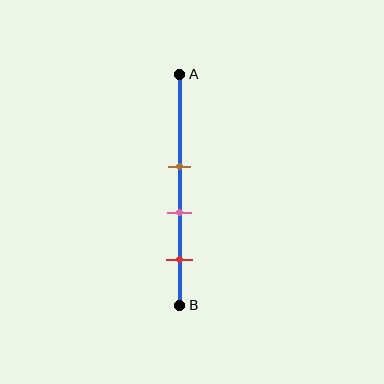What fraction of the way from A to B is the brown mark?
The brown mark is approximately 40% (0.4) of the way from A to B.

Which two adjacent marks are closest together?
The brown and pink marks are the closest adjacent pair.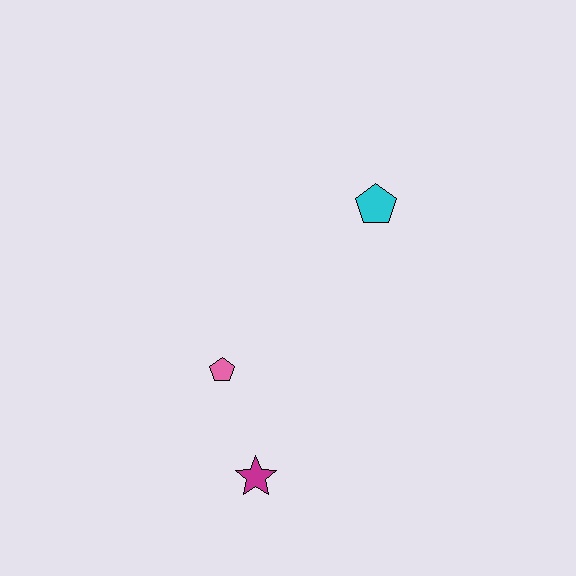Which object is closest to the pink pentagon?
The magenta star is closest to the pink pentagon.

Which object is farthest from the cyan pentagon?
The magenta star is farthest from the cyan pentagon.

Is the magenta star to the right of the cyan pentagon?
No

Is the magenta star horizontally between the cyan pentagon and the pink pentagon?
Yes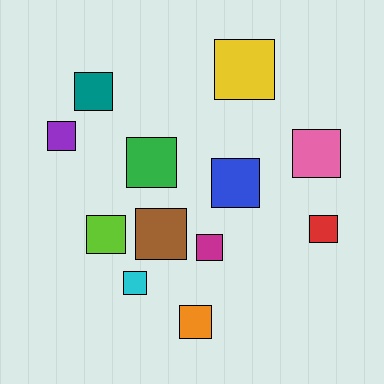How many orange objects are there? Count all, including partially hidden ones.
There is 1 orange object.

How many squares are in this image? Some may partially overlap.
There are 12 squares.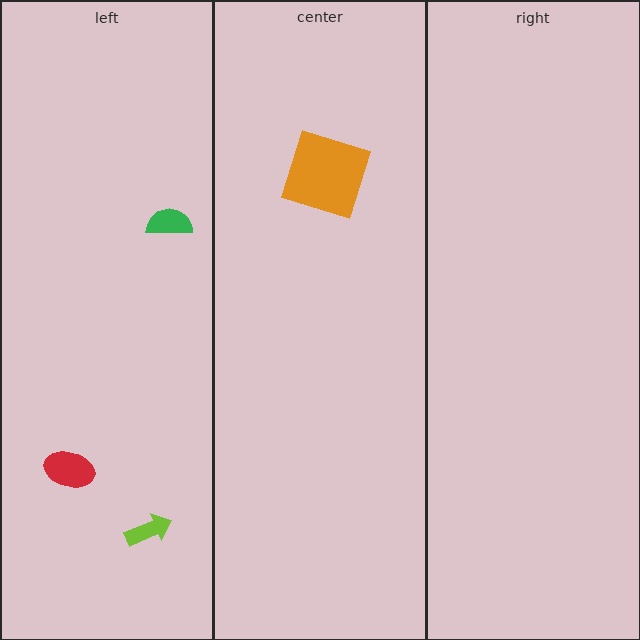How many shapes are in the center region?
1.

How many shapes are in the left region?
3.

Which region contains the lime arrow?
The left region.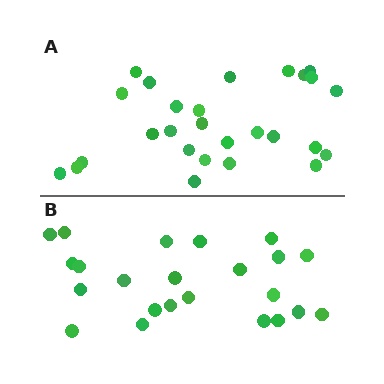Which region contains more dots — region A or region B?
Region A (the top region) has more dots.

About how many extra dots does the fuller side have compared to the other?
Region A has about 4 more dots than region B.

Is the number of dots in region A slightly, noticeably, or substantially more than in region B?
Region A has only slightly more — the two regions are fairly close. The ratio is roughly 1.2 to 1.